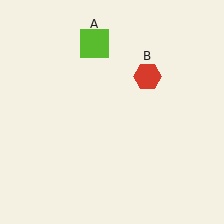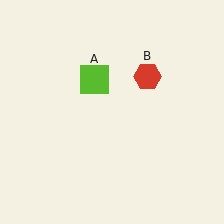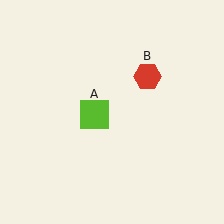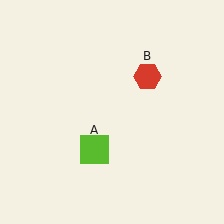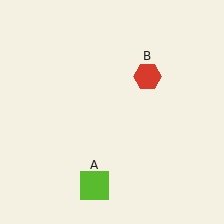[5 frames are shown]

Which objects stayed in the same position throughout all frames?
Red hexagon (object B) remained stationary.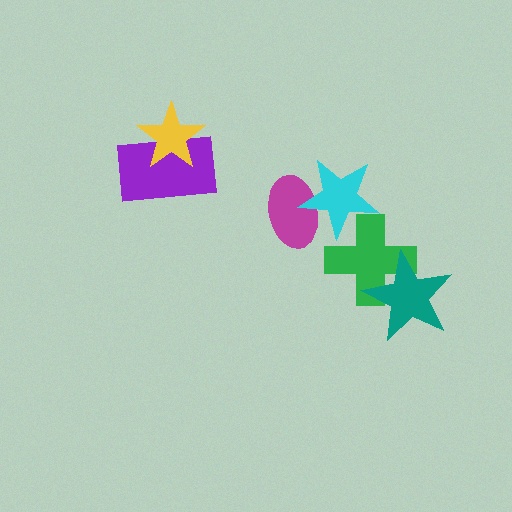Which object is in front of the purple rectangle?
The yellow star is in front of the purple rectangle.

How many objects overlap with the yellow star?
1 object overlaps with the yellow star.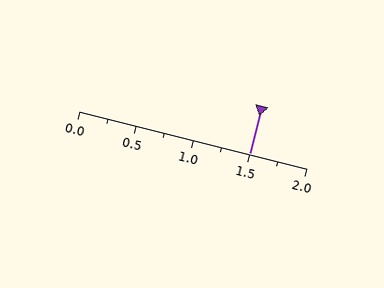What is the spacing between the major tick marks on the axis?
The major ticks are spaced 0.5 apart.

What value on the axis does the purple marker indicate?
The marker indicates approximately 1.5.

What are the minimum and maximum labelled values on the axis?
The axis runs from 0.0 to 2.0.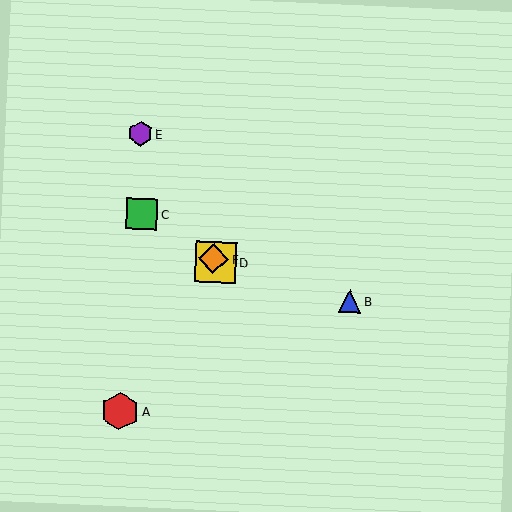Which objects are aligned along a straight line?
Objects D, E, F are aligned along a straight line.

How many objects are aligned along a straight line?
3 objects (D, E, F) are aligned along a straight line.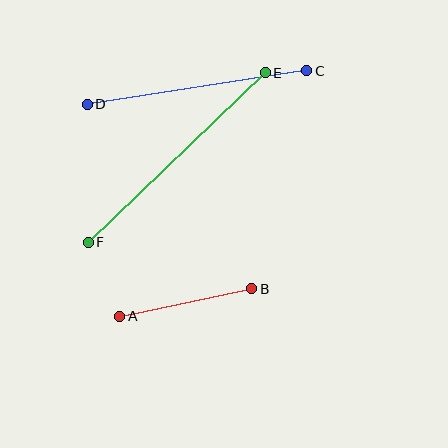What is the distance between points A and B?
The distance is approximately 135 pixels.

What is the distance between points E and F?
The distance is approximately 245 pixels.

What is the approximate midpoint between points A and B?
The midpoint is at approximately (186, 303) pixels.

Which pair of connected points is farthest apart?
Points E and F are farthest apart.